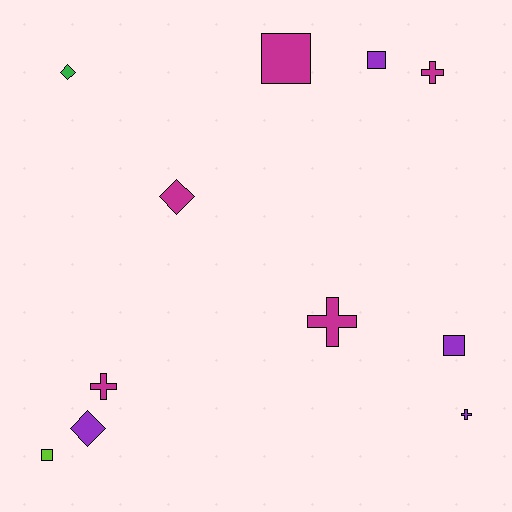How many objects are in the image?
There are 11 objects.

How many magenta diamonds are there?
There is 1 magenta diamond.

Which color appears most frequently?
Magenta, with 5 objects.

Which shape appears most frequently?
Square, with 4 objects.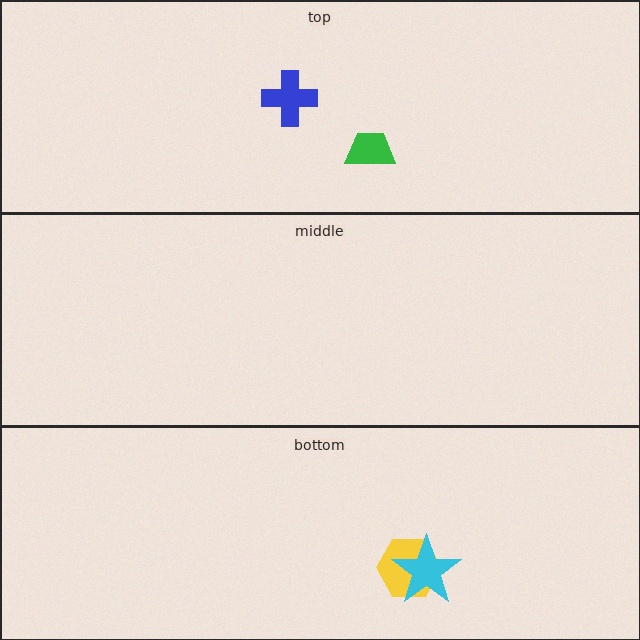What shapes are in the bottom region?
The yellow hexagon, the cyan star.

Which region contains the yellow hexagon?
The bottom region.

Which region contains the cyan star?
The bottom region.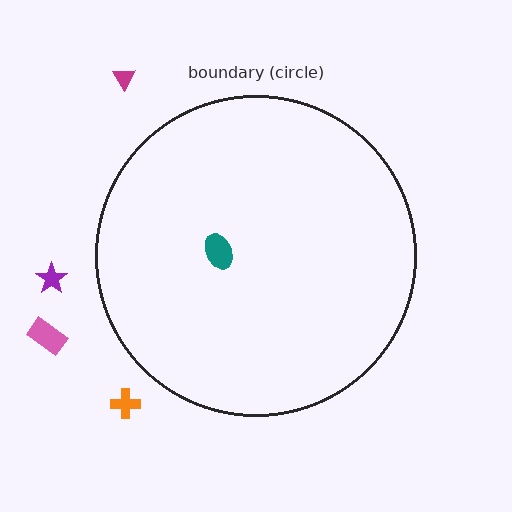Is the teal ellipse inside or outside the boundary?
Inside.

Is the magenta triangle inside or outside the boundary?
Outside.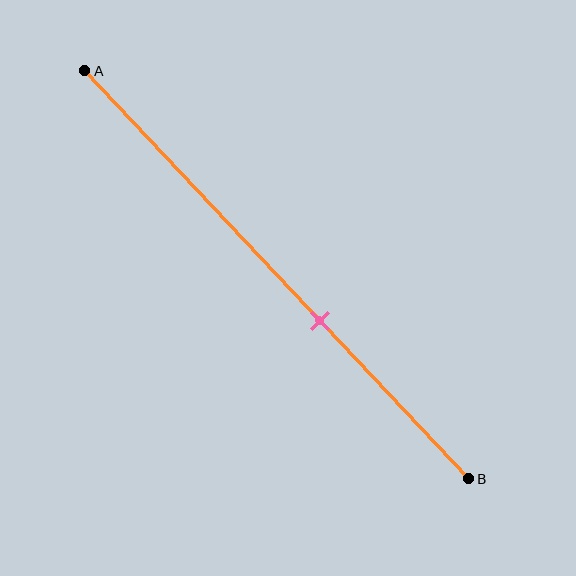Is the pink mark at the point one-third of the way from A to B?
No, the mark is at about 60% from A, not at the 33% one-third point.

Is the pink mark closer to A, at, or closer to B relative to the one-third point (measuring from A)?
The pink mark is closer to point B than the one-third point of segment AB.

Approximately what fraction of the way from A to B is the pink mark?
The pink mark is approximately 60% of the way from A to B.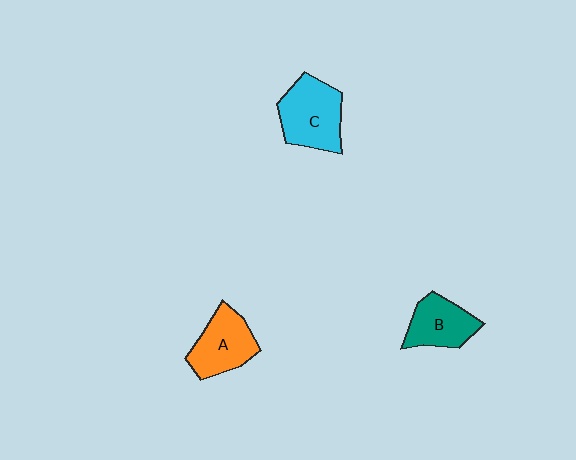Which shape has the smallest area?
Shape B (teal).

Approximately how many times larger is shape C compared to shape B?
Approximately 1.3 times.